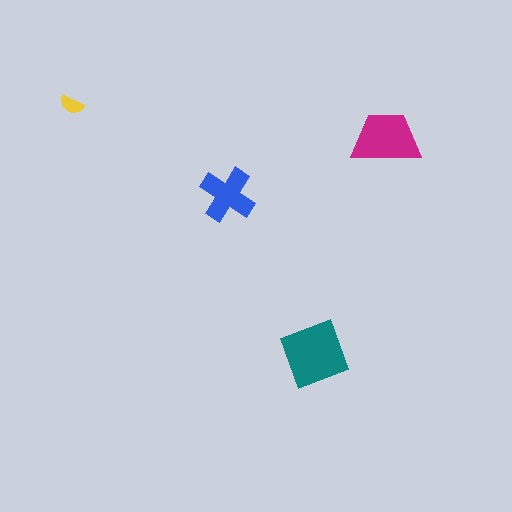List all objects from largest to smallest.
The teal square, the magenta trapezoid, the blue cross, the yellow semicircle.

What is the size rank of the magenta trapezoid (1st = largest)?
2nd.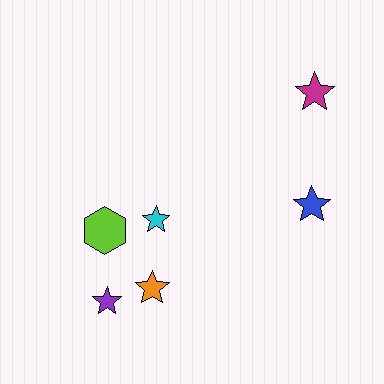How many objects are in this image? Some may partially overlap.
There are 6 objects.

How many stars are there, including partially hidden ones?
There are 5 stars.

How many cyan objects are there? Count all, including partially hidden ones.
There is 1 cyan object.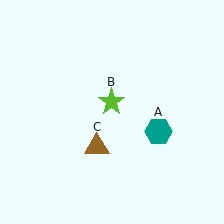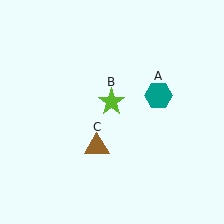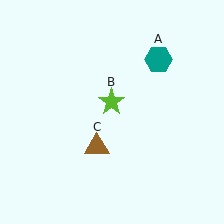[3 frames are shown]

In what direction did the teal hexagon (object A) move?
The teal hexagon (object A) moved up.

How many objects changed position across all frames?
1 object changed position: teal hexagon (object A).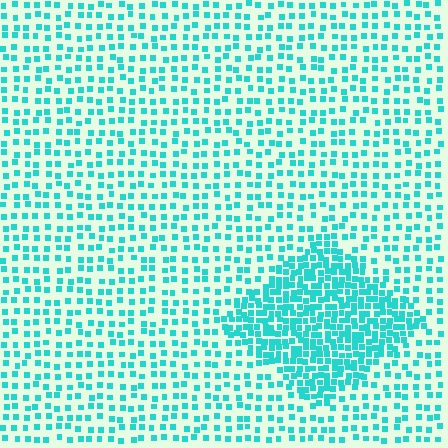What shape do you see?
I see a diamond.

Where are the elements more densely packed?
The elements are more densely packed inside the diamond boundary.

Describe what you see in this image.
The image contains small cyan elements arranged at two different densities. A diamond-shaped region is visible where the elements are more densely packed than the surrounding area.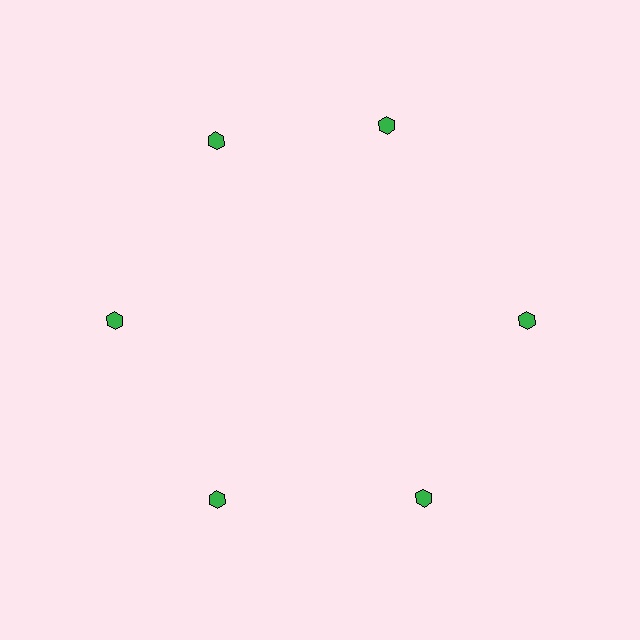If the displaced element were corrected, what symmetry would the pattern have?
It would have 6-fold rotational symmetry — the pattern would map onto itself every 60 degrees.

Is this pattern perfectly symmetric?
No. The 6 green hexagons are arranged in a ring, but one element near the 1 o'clock position is rotated out of alignment along the ring, breaking the 6-fold rotational symmetry.